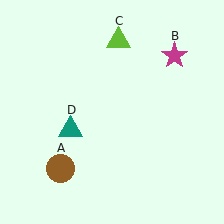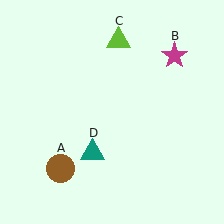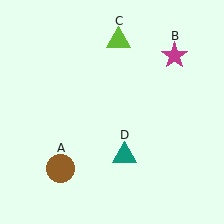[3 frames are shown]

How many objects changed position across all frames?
1 object changed position: teal triangle (object D).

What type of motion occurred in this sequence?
The teal triangle (object D) rotated counterclockwise around the center of the scene.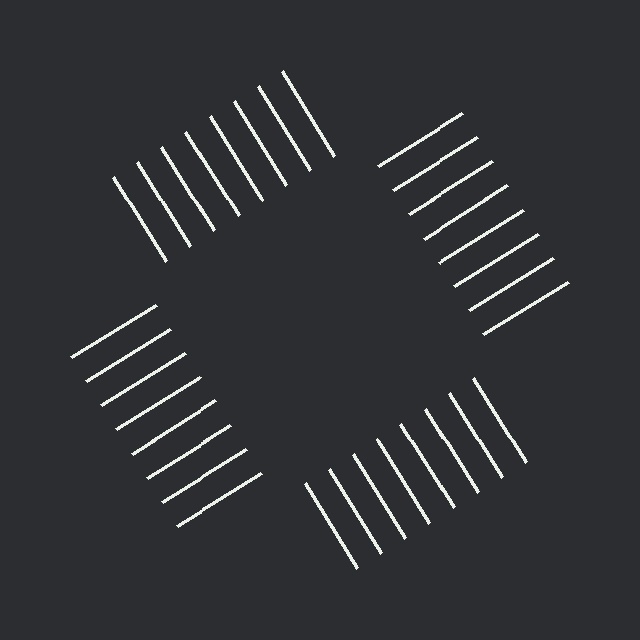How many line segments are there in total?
32 — 8 along each of the 4 edges.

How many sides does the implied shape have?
4 sides — the line-ends trace a square.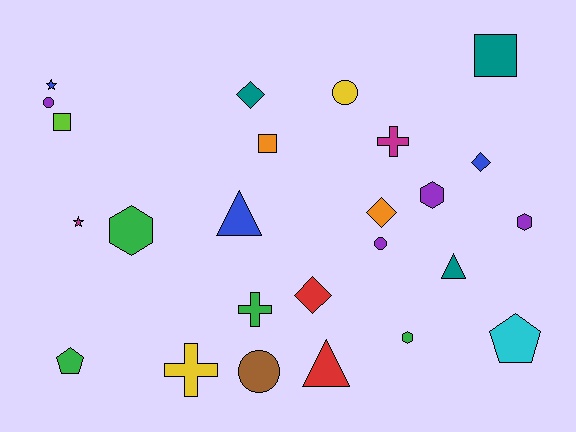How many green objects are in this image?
There are 4 green objects.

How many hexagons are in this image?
There are 4 hexagons.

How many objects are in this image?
There are 25 objects.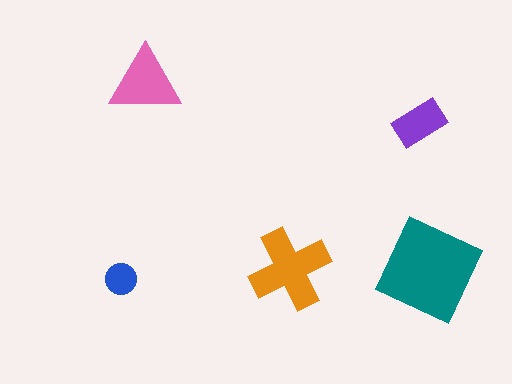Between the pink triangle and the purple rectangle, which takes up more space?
The pink triangle.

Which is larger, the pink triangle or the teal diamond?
The teal diamond.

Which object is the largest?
The teal diamond.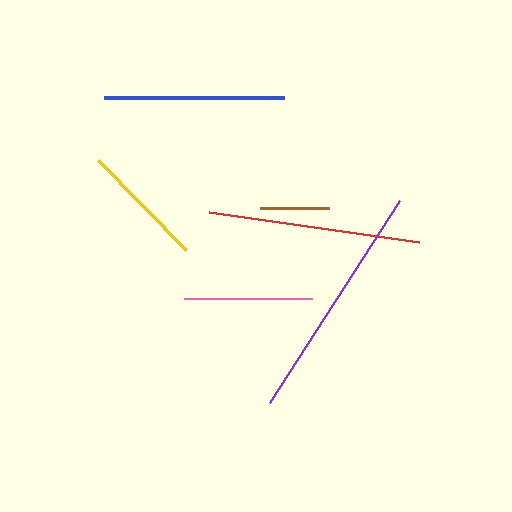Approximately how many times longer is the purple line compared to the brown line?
The purple line is approximately 3.5 times the length of the brown line.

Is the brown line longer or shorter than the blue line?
The blue line is longer than the brown line.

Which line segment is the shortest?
The brown line is the shortest at approximately 69 pixels.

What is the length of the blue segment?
The blue segment is approximately 179 pixels long.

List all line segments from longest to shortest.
From longest to shortest: purple, red, blue, pink, yellow, brown.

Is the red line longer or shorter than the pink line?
The red line is longer than the pink line.